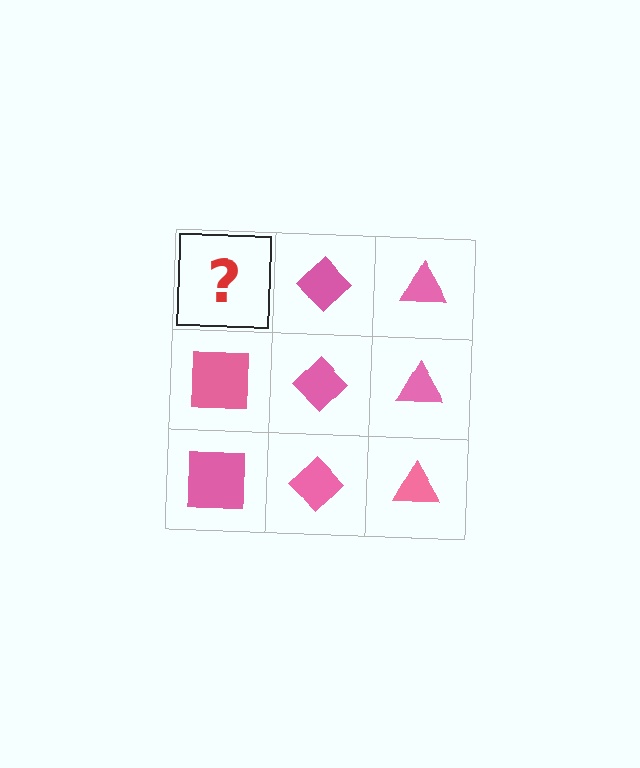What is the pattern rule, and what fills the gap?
The rule is that each column has a consistent shape. The gap should be filled with a pink square.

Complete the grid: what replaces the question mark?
The question mark should be replaced with a pink square.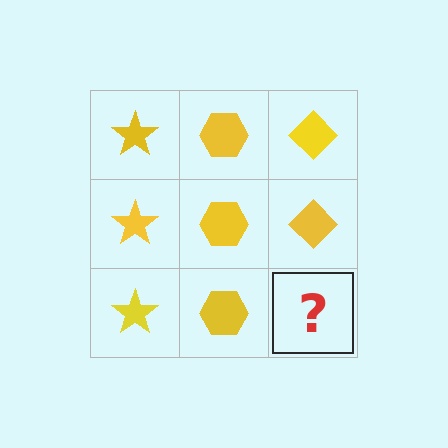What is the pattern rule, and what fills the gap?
The rule is that each column has a consistent shape. The gap should be filled with a yellow diamond.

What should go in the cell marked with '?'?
The missing cell should contain a yellow diamond.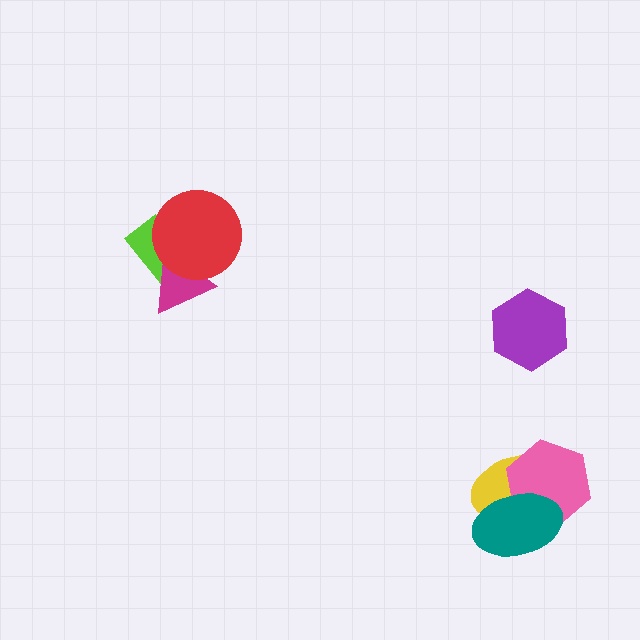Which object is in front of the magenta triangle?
The red circle is in front of the magenta triangle.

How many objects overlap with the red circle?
2 objects overlap with the red circle.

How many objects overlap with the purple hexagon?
0 objects overlap with the purple hexagon.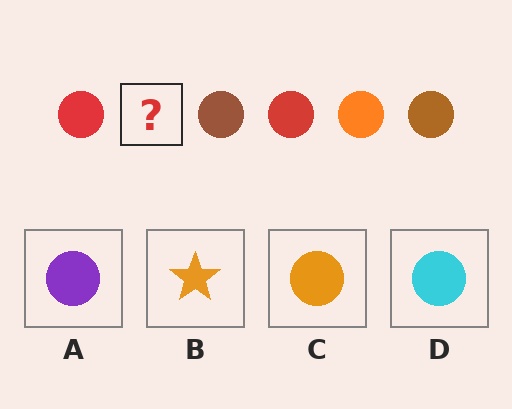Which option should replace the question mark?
Option C.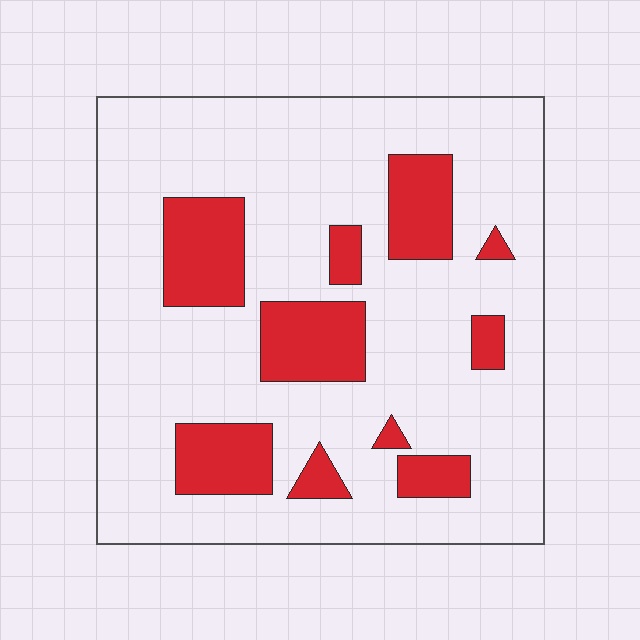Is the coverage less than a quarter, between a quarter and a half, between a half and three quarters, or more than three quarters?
Less than a quarter.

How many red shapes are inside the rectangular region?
10.